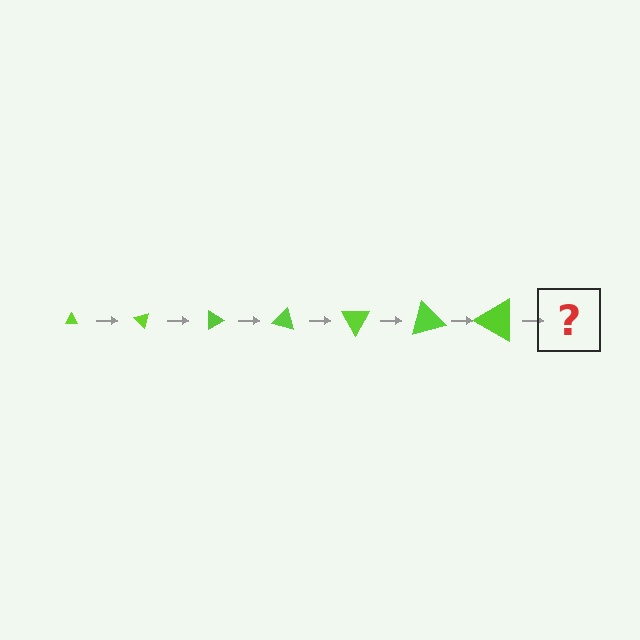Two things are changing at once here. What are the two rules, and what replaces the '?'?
The two rules are that the triangle grows larger each step and it rotates 45 degrees each step. The '?' should be a triangle, larger than the previous one and rotated 315 degrees from the start.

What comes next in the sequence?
The next element should be a triangle, larger than the previous one and rotated 315 degrees from the start.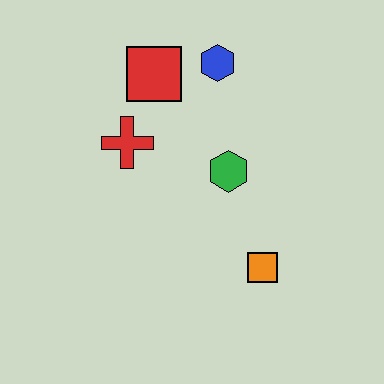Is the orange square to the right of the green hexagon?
Yes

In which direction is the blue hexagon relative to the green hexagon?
The blue hexagon is above the green hexagon.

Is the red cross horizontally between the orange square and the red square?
No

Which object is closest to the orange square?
The green hexagon is closest to the orange square.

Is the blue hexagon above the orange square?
Yes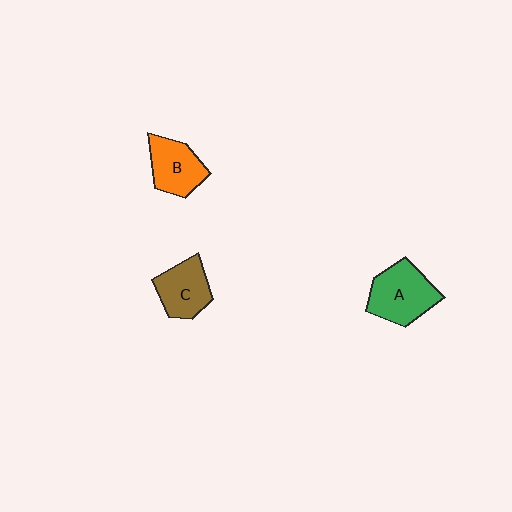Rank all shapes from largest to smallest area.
From largest to smallest: A (green), B (orange), C (brown).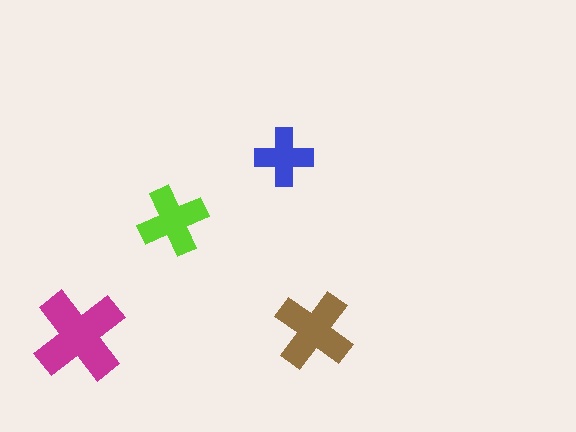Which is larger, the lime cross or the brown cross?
The brown one.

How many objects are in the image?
There are 4 objects in the image.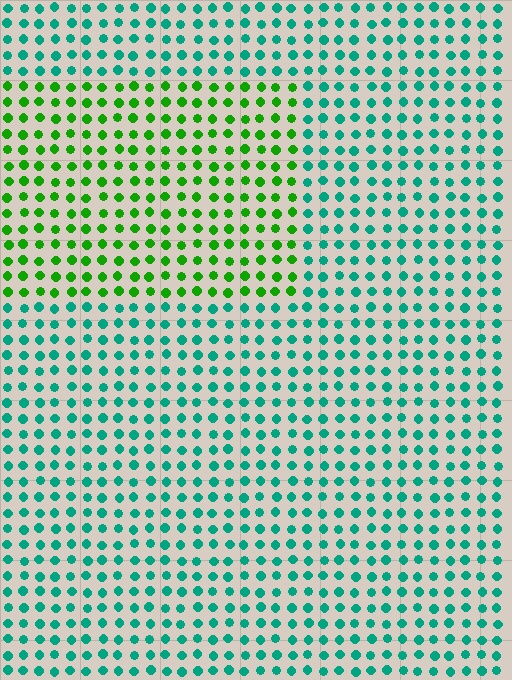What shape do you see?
I see a rectangle.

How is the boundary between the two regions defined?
The boundary is defined purely by a slight shift in hue (about 52 degrees). Spacing, size, and orientation are identical on both sides.